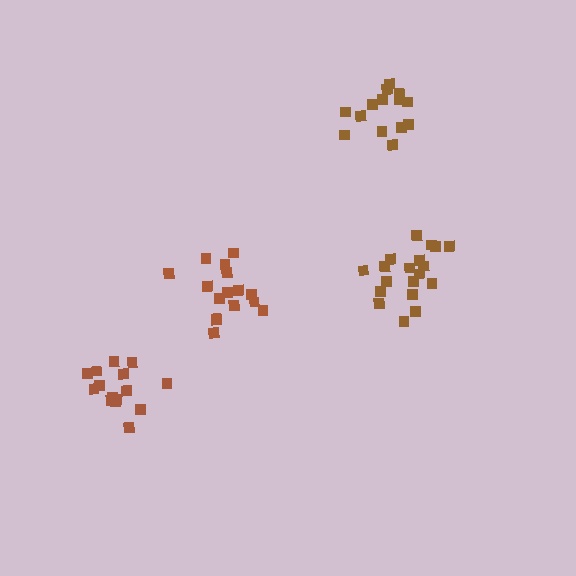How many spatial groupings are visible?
There are 4 spatial groupings.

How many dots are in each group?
Group 1: 14 dots, Group 2: 15 dots, Group 3: 16 dots, Group 4: 19 dots (64 total).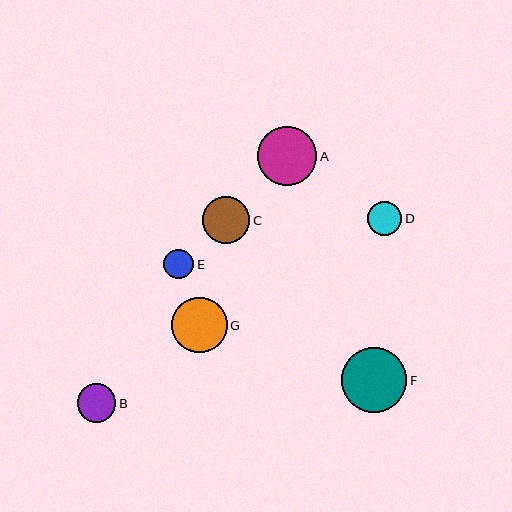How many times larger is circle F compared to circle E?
Circle F is approximately 2.2 times the size of circle E.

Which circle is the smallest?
Circle E is the smallest with a size of approximately 30 pixels.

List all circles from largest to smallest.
From largest to smallest: F, A, G, C, B, D, E.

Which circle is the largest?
Circle F is the largest with a size of approximately 65 pixels.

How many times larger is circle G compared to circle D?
Circle G is approximately 1.6 times the size of circle D.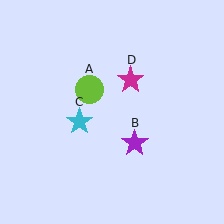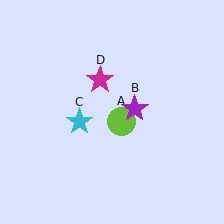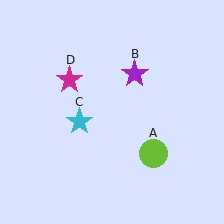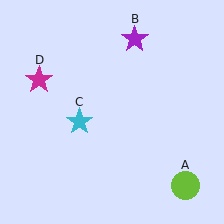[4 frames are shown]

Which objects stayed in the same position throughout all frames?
Cyan star (object C) remained stationary.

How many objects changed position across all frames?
3 objects changed position: lime circle (object A), purple star (object B), magenta star (object D).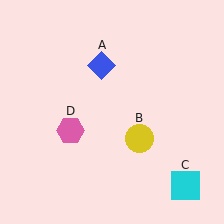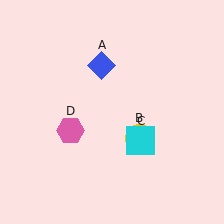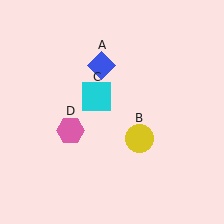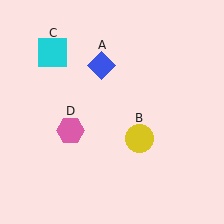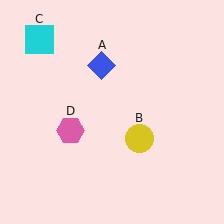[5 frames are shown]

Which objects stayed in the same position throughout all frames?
Blue diamond (object A) and yellow circle (object B) and pink hexagon (object D) remained stationary.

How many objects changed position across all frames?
1 object changed position: cyan square (object C).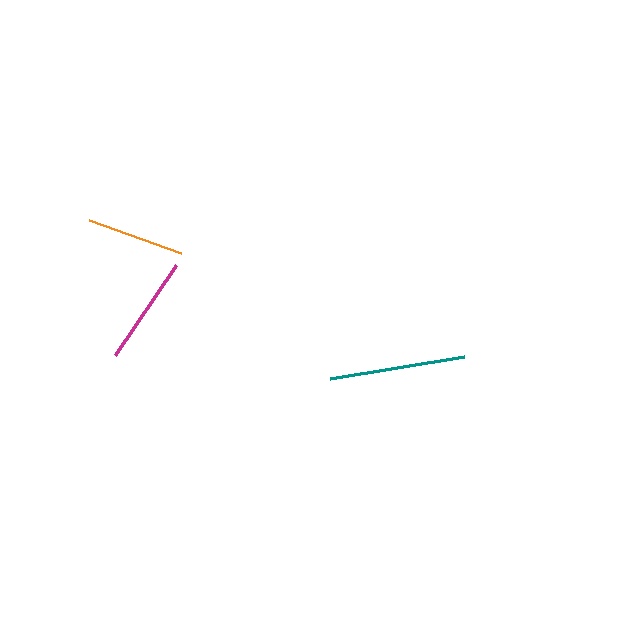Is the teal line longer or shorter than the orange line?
The teal line is longer than the orange line.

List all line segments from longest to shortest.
From longest to shortest: teal, magenta, orange.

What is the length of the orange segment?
The orange segment is approximately 98 pixels long.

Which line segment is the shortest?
The orange line is the shortest at approximately 98 pixels.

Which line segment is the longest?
The teal line is the longest at approximately 136 pixels.